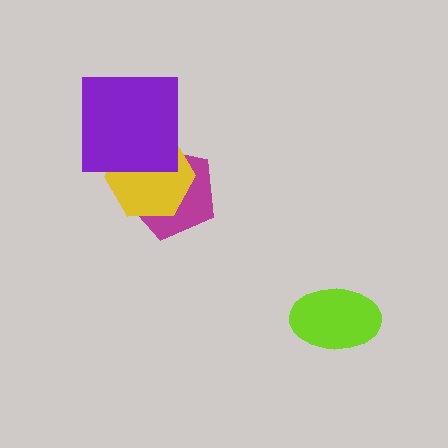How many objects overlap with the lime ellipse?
0 objects overlap with the lime ellipse.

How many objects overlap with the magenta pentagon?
2 objects overlap with the magenta pentagon.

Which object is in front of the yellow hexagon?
The purple square is in front of the yellow hexagon.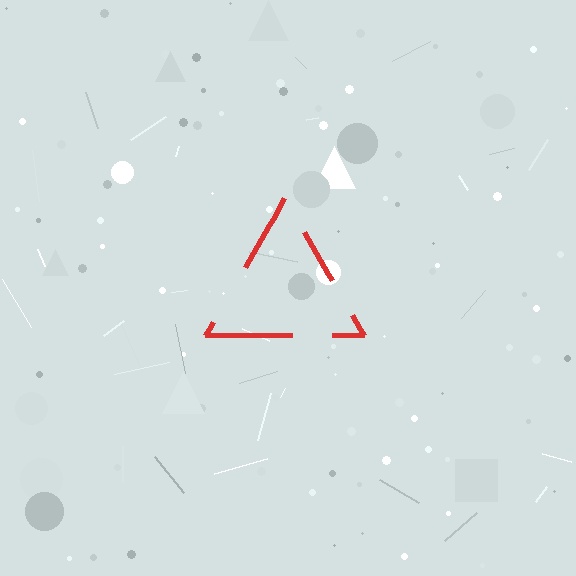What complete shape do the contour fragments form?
The contour fragments form a triangle.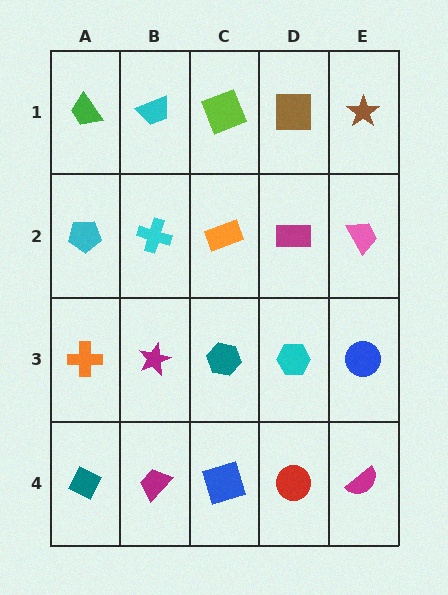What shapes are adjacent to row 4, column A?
An orange cross (row 3, column A), a magenta trapezoid (row 4, column B).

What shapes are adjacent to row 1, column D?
A magenta rectangle (row 2, column D), a lime square (row 1, column C), a brown star (row 1, column E).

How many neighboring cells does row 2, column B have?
4.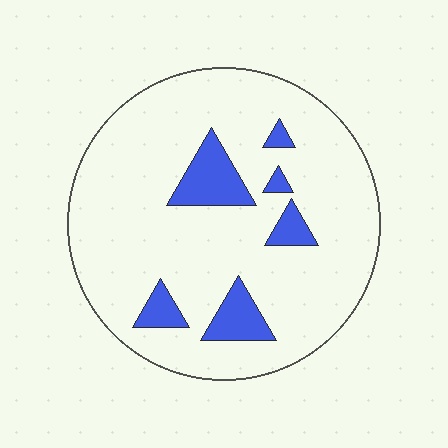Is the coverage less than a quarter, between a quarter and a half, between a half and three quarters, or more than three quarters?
Less than a quarter.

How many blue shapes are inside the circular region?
6.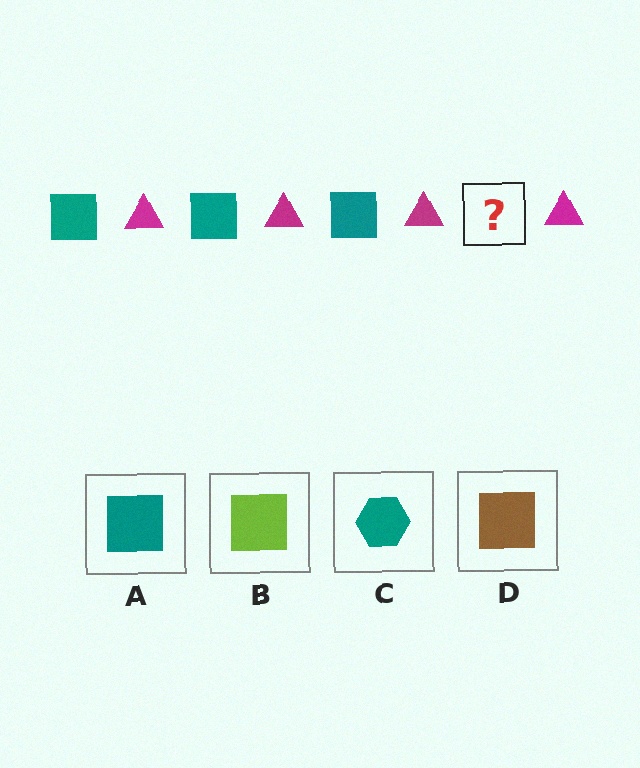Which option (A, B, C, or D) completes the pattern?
A.